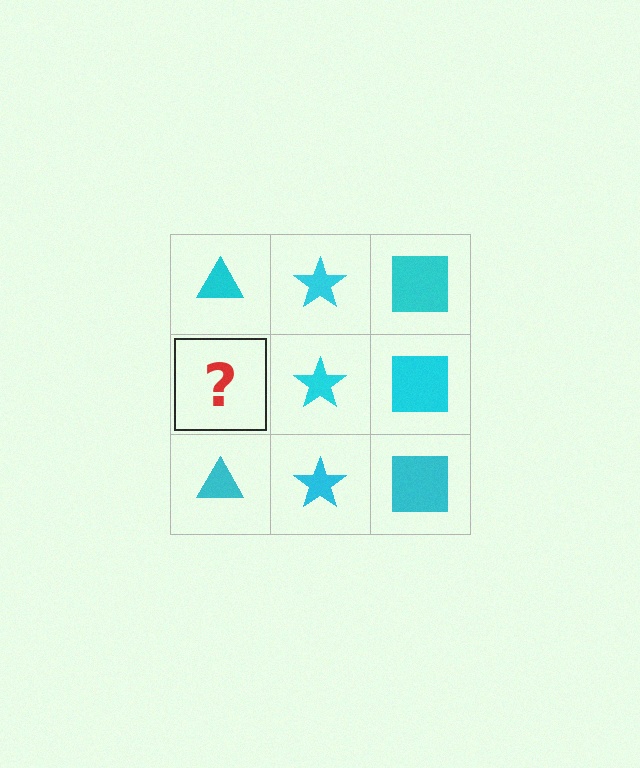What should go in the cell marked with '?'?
The missing cell should contain a cyan triangle.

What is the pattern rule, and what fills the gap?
The rule is that each column has a consistent shape. The gap should be filled with a cyan triangle.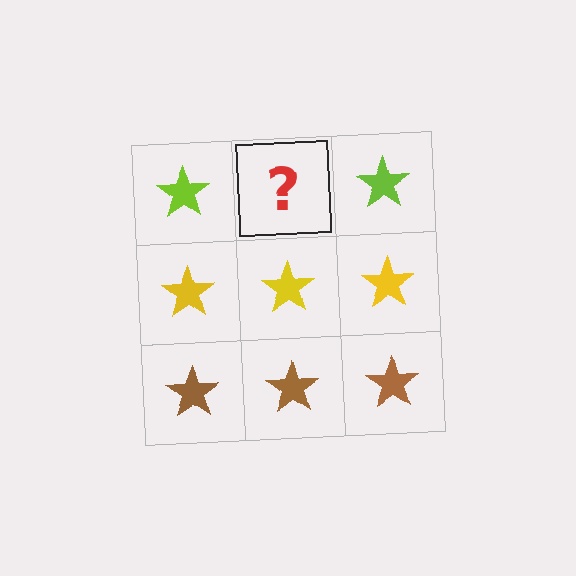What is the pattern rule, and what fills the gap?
The rule is that each row has a consistent color. The gap should be filled with a lime star.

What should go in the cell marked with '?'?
The missing cell should contain a lime star.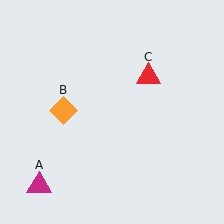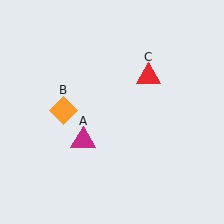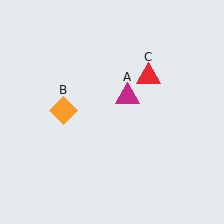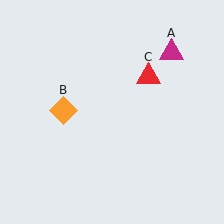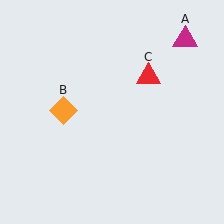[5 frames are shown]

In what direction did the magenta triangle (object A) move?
The magenta triangle (object A) moved up and to the right.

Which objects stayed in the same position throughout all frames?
Orange diamond (object B) and red triangle (object C) remained stationary.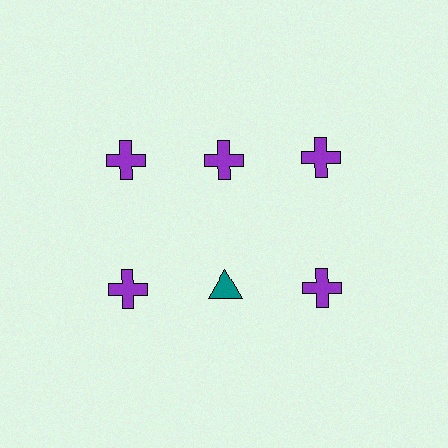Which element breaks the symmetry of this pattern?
The teal triangle in the second row, second from left column breaks the symmetry. All other shapes are purple crosses.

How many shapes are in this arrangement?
There are 6 shapes arranged in a grid pattern.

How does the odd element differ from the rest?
It differs in both color (teal instead of purple) and shape (triangle instead of cross).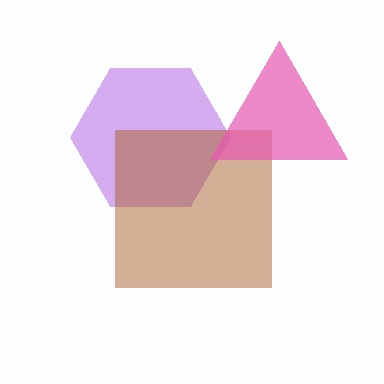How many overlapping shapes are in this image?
There are 3 overlapping shapes in the image.